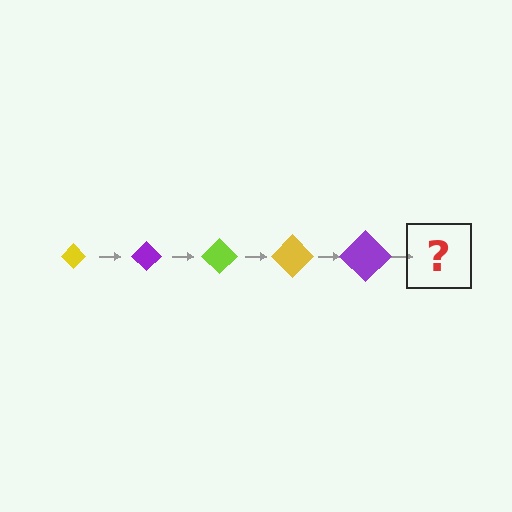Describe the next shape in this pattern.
It should be a lime diamond, larger than the previous one.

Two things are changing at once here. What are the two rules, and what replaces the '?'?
The two rules are that the diamond grows larger each step and the color cycles through yellow, purple, and lime. The '?' should be a lime diamond, larger than the previous one.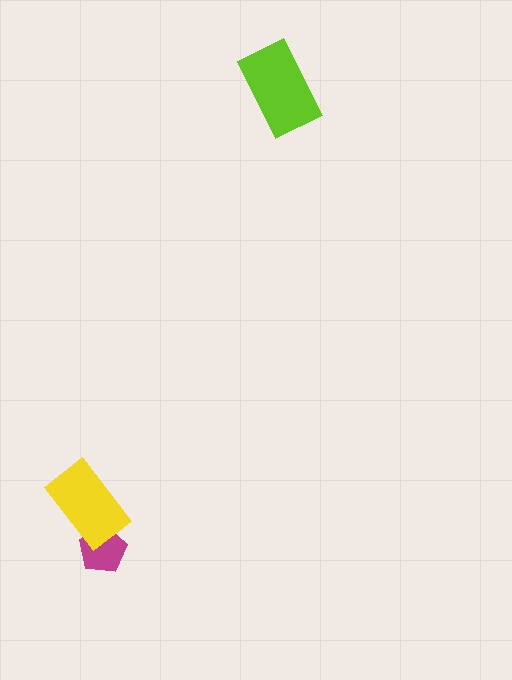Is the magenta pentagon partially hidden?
Yes, it is partially covered by another shape.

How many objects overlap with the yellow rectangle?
1 object overlaps with the yellow rectangle.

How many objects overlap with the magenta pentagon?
1 object overlaps with the magenta pentagon.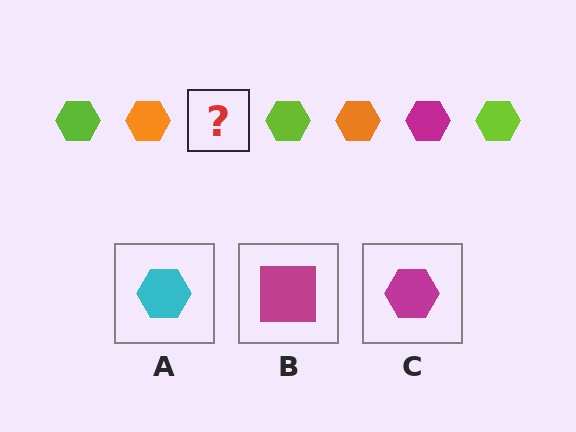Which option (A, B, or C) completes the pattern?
C.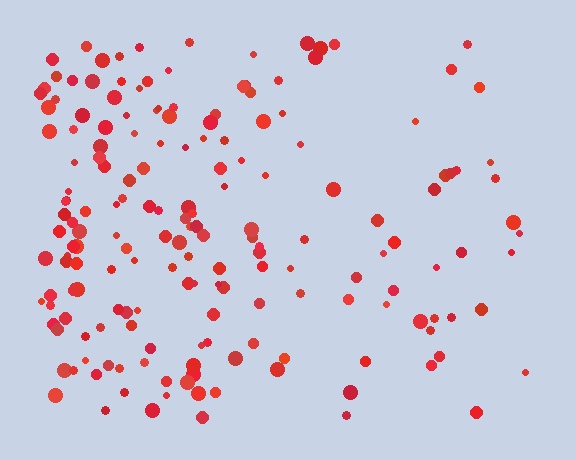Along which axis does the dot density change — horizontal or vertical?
Horizontal.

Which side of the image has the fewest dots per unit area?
The right.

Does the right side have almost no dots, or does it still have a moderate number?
Still a moderate number, just noticeably fewer than the left.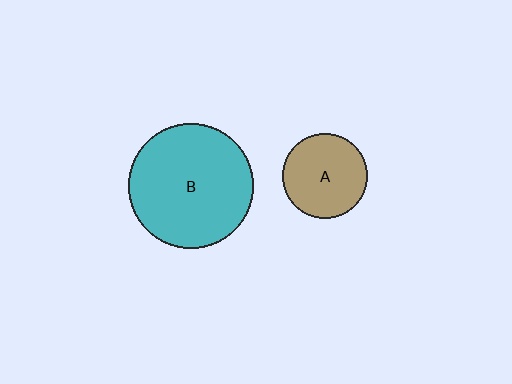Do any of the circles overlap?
No, none of the circles overlap.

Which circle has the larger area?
Circle B (teal).